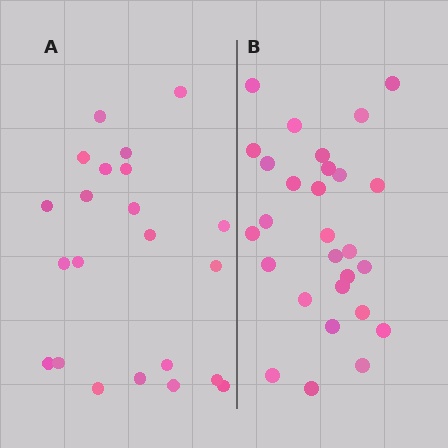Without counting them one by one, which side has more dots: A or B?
Region B (the right region) has more dots.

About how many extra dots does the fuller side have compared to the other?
Region B has about 6 more dots than region A.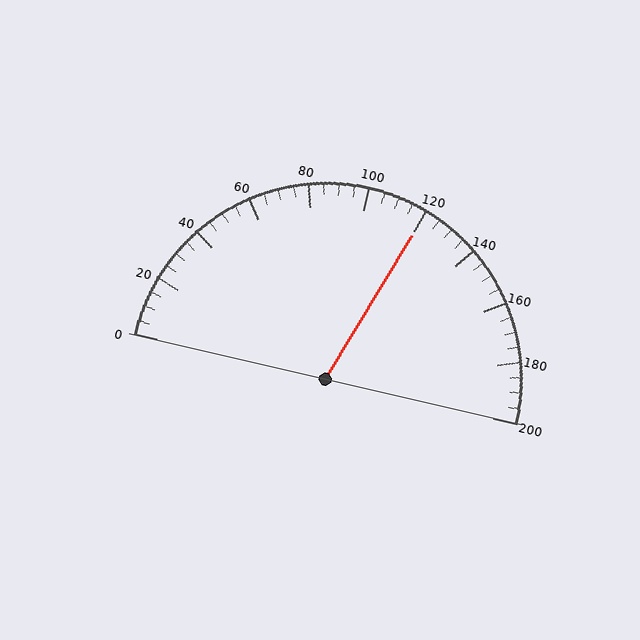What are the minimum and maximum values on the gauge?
The gauge ranges from 0 to 200.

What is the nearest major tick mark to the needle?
The nearest major tick mark is 120.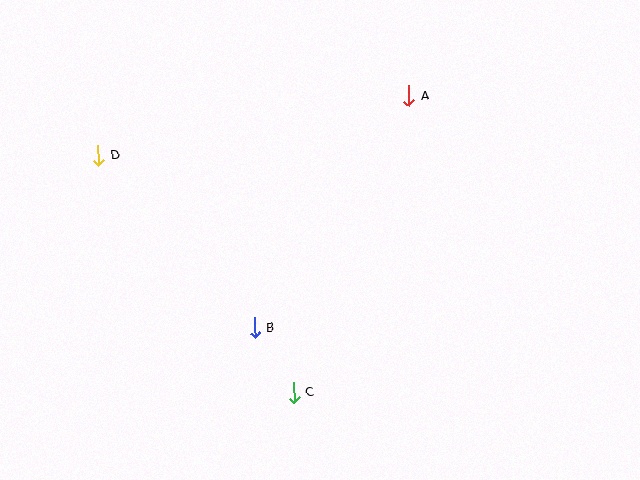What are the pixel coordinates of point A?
Point A is at (409, 96).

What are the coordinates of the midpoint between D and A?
The midpoint between D and A is at (253, 126).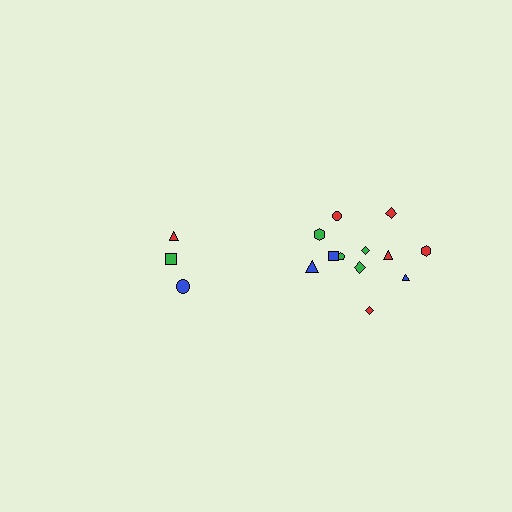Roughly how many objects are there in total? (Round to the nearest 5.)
Roughly 15 objects in total.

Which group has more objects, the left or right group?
The right group.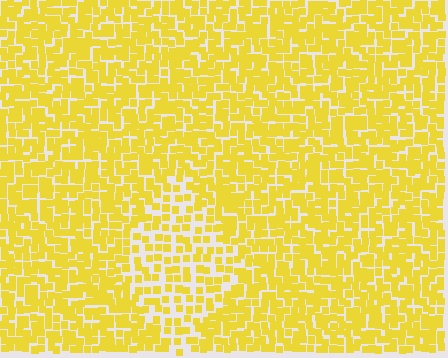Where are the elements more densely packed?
The elements are more densely packed outside the diamond boundary.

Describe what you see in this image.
The image contains small yellow elements arranged at two different densities. A diamond-shaped region is visible where the elements are less densely packed than the surrounding area.